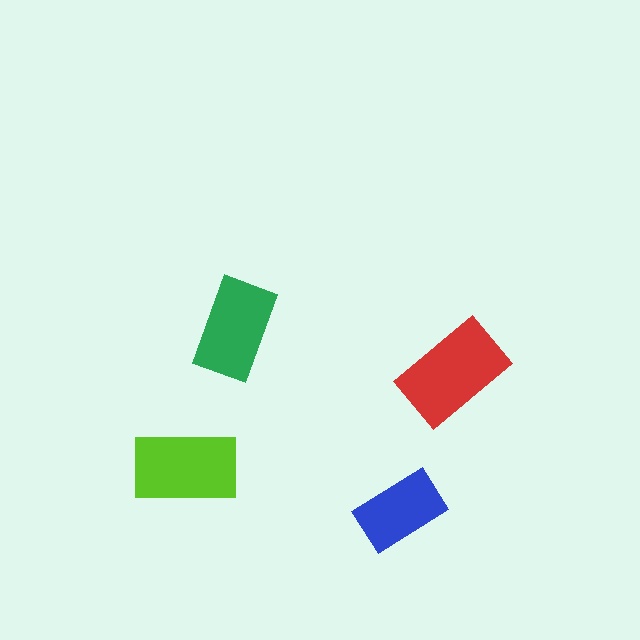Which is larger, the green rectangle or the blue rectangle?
The green one.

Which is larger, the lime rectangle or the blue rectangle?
The lime one.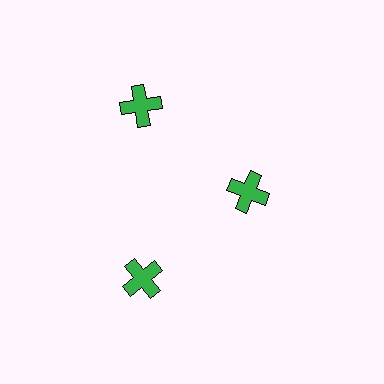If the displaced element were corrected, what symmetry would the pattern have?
It would have 3-fold rotational symmetry — the pattern would map onto itself every 120 degrees.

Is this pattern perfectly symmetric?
No. The 3 green crosses are arranged in a ring, but one element near the 3 o'clock position is pulled inward toward the center, breaking the 3-fold rotational symmetry.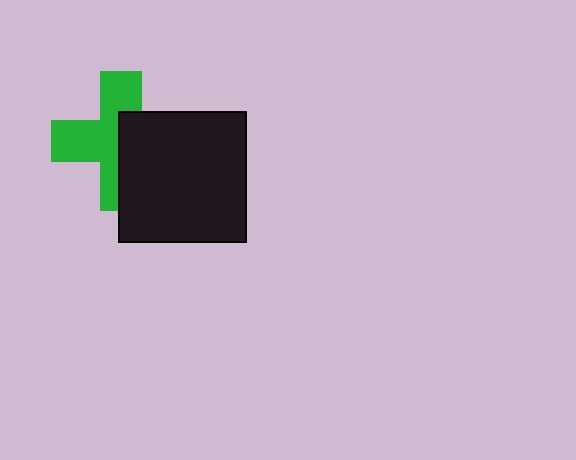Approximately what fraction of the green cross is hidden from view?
Roughly 45% of the green cross is hidden behind the black rectangle.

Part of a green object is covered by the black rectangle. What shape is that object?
It is a cross.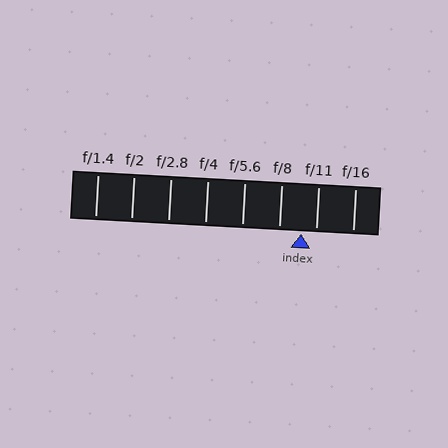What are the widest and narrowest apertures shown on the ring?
The widest aperture shown is f/1.4 and the narrowest is f/16.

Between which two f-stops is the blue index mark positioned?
The index mark is between f/8 and f/11.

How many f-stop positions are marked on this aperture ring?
There are 8 f-stop positions marked.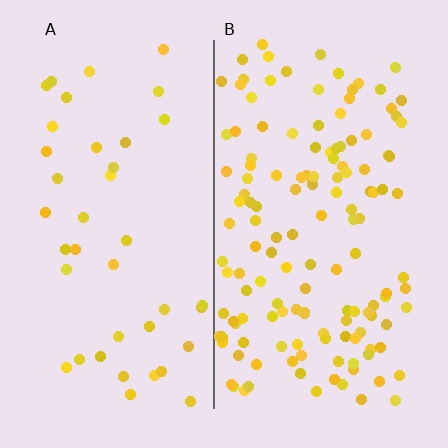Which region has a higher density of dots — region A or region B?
B (the right).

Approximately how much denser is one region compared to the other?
Approximately 3.4× — region B over region A.